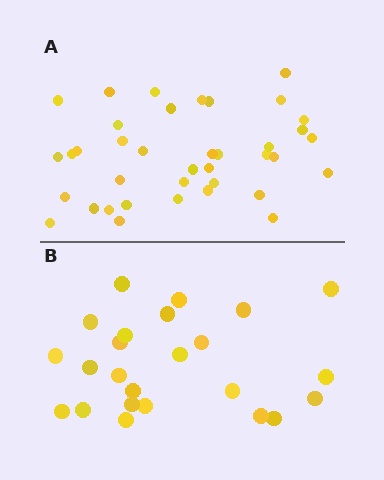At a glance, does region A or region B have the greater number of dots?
Region A (the top region) has more dots.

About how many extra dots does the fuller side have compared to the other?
Region A has approximately 15 more dots than region B.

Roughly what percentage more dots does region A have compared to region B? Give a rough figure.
About 60% more.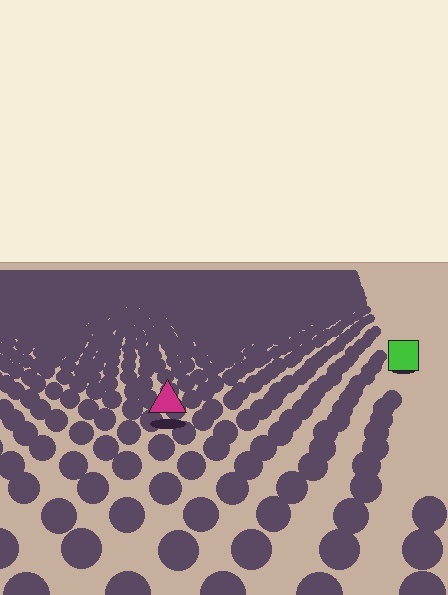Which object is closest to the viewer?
The magenta triangle is closest. The texture marks near it are larger and more spread out.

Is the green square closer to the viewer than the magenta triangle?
No. The magenta triangle is closer — you can tell from the texture gradient: the ground texture is coarser near it.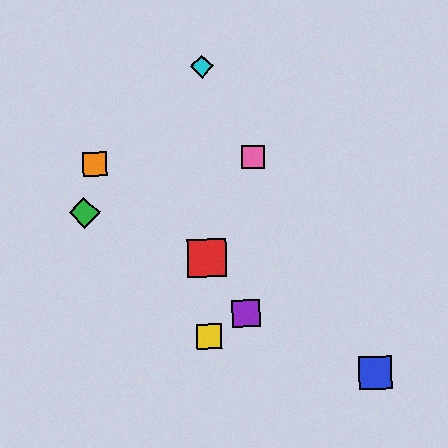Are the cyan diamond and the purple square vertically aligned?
No, the cyan diamond is at x≈202 and the purple square is at x≈246.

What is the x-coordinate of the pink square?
The pink square is at x≈253.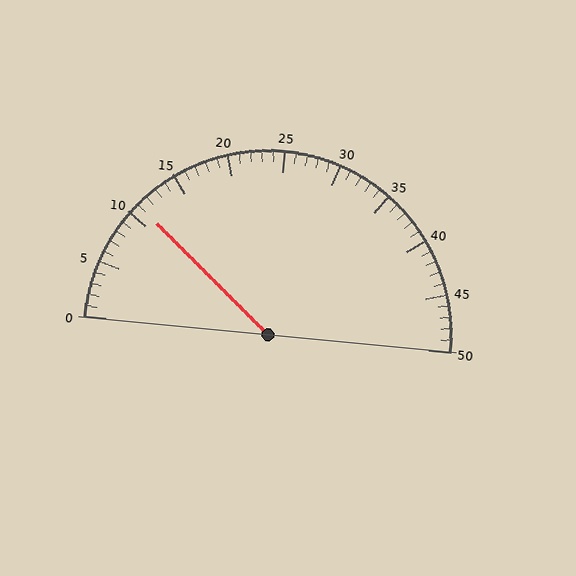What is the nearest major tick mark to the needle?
The nearest major tick mark is 10.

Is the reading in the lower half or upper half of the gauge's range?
The reading is in the lower half of the range (0 to 50).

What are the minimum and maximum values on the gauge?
The gauge ranges from 0 to 50.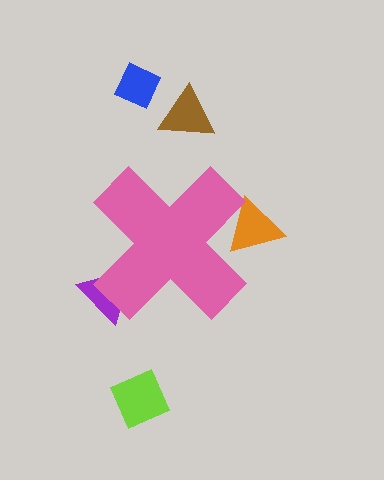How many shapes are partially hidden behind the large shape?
2 shapes are partially hidden.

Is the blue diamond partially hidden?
No, the blue diamond is fully visible.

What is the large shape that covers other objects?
A pink cross.